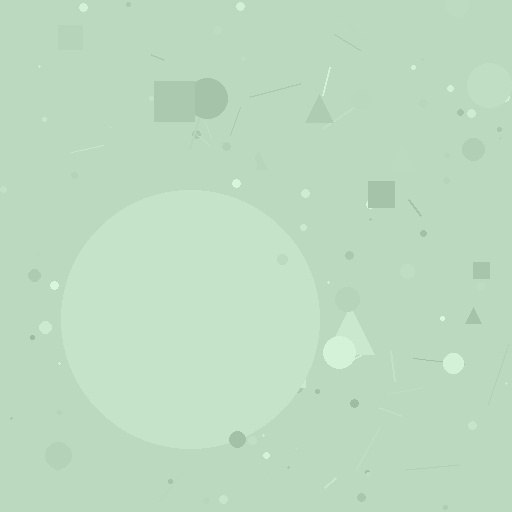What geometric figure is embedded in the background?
A circle is embedded in the background.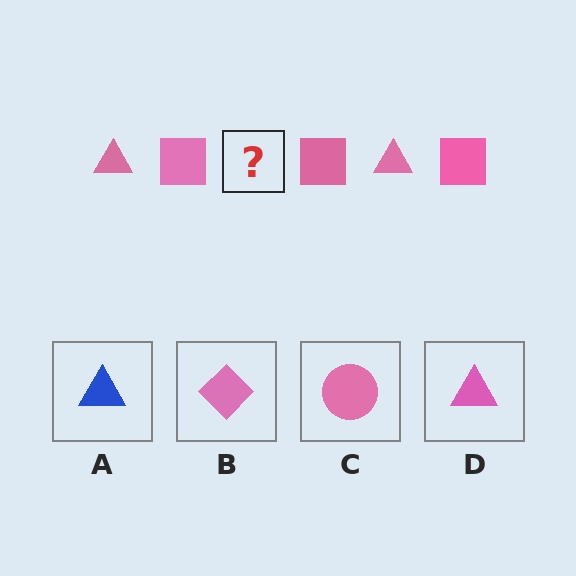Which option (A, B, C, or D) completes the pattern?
D.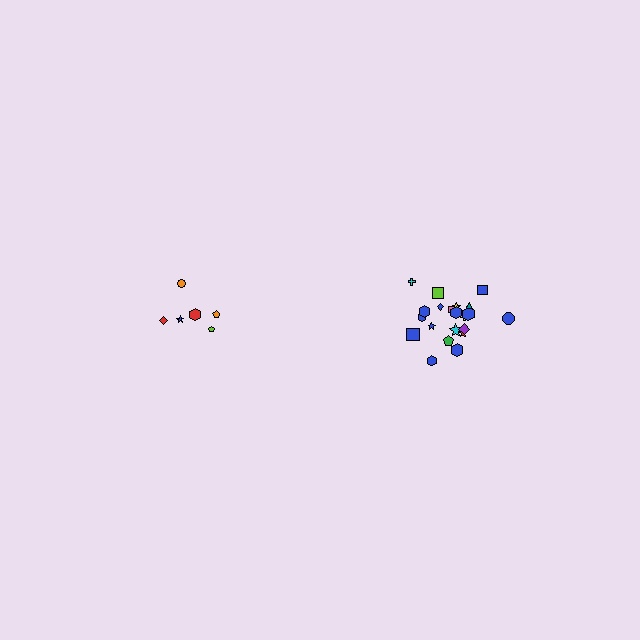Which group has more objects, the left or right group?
The right group.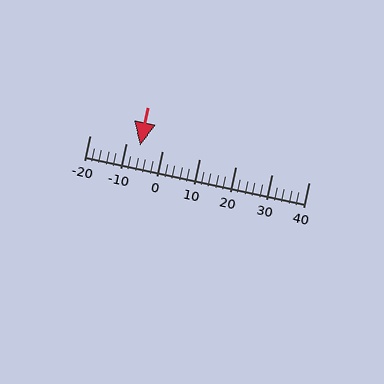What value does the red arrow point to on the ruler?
The red arrow points to approximately -6.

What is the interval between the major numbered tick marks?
The major tick marks are spaced 10 units apart.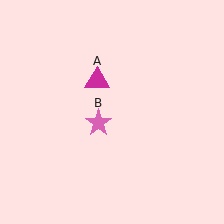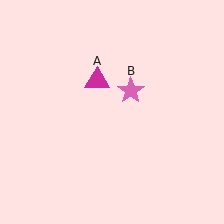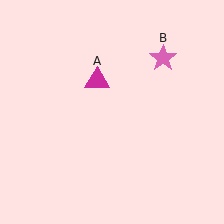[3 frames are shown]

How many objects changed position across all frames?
1 object changed position: pink star (object B).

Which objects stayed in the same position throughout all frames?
Magenta triangle (object A) remained stationary.